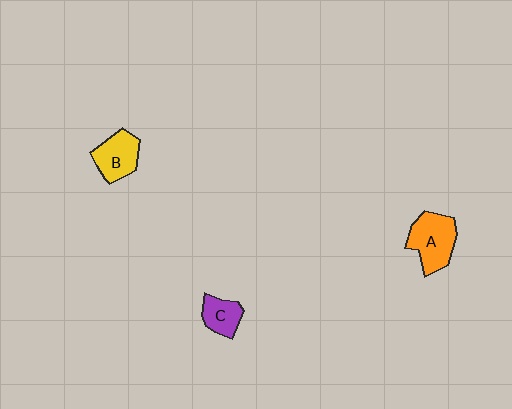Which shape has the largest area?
Shape A (orange).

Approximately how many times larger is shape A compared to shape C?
Approximately 1.7 times.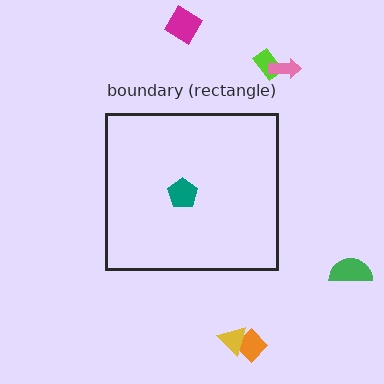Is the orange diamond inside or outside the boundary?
Outside.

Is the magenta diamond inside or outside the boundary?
Outside.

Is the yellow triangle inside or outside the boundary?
Outside.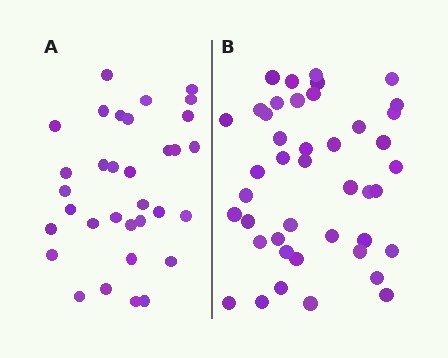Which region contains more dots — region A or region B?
Region B (the right region) has more dots.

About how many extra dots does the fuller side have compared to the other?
Region B has roughly 10 or so more dots than region A.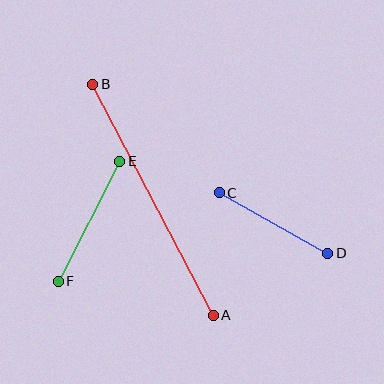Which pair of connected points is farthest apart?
Points A and B are farthest apart.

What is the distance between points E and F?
The distance is approximately 135 pixels.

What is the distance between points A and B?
The distance is approximately 261 pixels.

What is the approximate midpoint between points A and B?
The midpoint is at approximately (153, 200) pixels.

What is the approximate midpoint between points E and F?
The midpoint is at approximately (89, 221) pixels.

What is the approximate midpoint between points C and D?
The midpoint is at approximately (273, 223) pixels.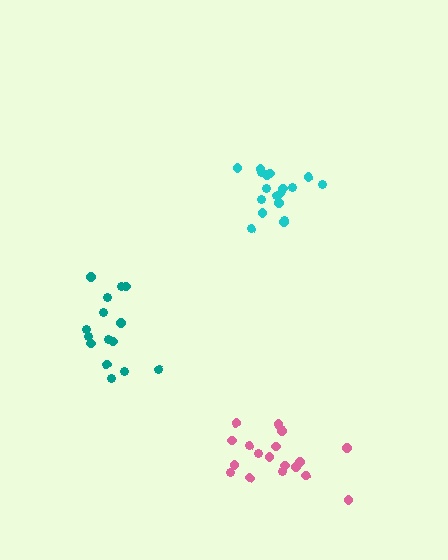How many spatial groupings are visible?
There are 3 spatial groupings.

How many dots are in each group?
Group 1: 18 dots, Group 2: 15 dots, Group 3: 18 dots (51 total).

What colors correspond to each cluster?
The clusters are colored: pink, teal, cyan.